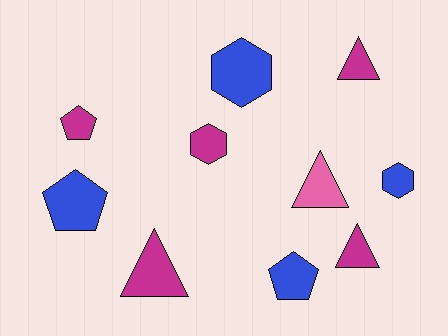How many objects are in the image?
There are 10 objects.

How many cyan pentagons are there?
There are no cyan pentagons.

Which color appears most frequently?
Magenta, with 5 objects.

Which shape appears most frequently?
Triangle, with 4 objects.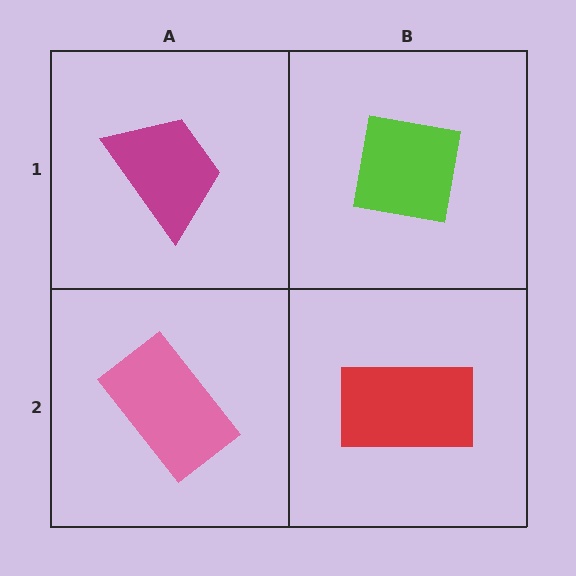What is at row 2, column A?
A pink rectangle.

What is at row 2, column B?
A red rectangle.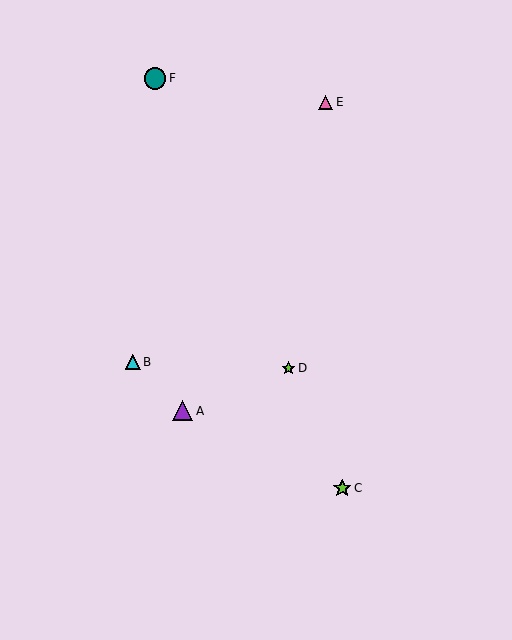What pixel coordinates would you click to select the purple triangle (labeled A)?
Click at (183, 411) to select the purple triangle A.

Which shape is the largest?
The teal circle (labeled F) is the largest.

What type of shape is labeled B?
Shape B is a cyan triangle.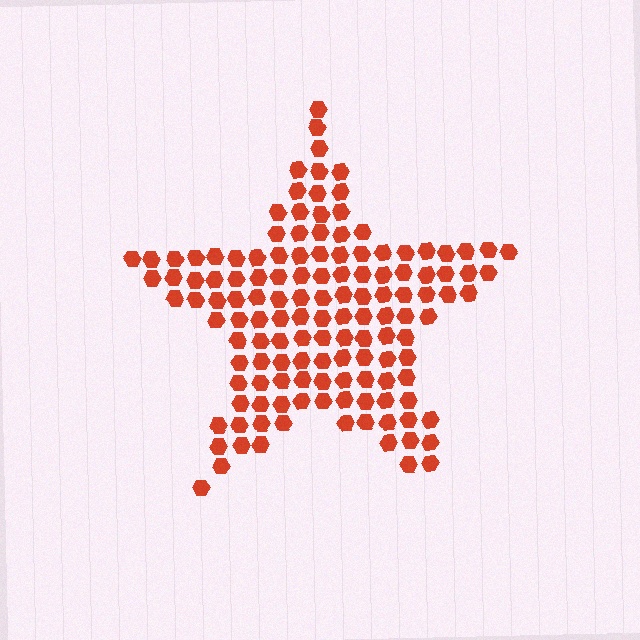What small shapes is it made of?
It is made of small hexagons.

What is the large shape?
The large shape is a star.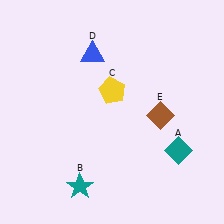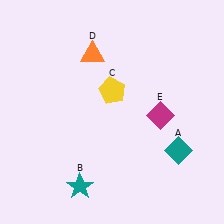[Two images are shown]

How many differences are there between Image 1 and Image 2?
There are 2 differences between the two images.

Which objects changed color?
D changed from blue to orange. E changed from brown to magenta.